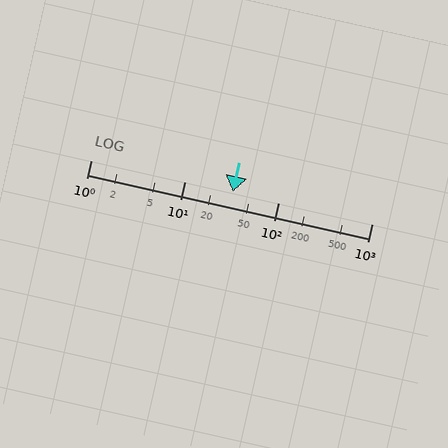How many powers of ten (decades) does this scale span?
The scale spans 3 decades, from 1 to 1000.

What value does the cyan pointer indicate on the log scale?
The pointer indicates approximately 33.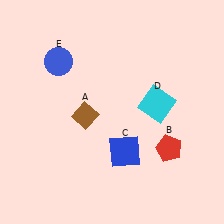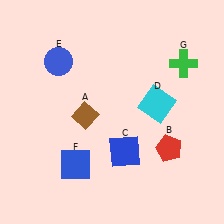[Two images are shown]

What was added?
A blue square (F), a green cross (G) were added in Image 2.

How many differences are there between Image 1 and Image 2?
There are 2 differences between the two images.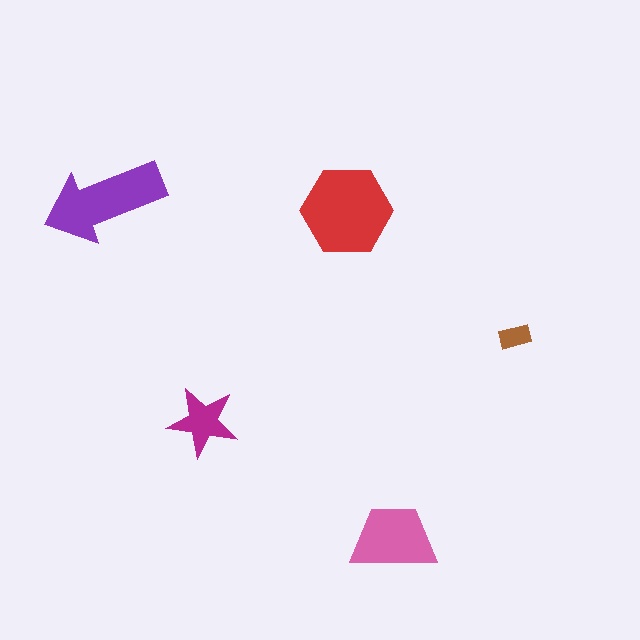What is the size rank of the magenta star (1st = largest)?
4th.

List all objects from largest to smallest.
The red hexagon, the purple arrow, the pink trapezoid, the magenta star, the brown rectangle.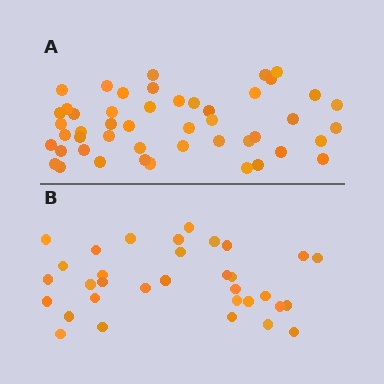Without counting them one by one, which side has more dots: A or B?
Region A (the top region) has more dots.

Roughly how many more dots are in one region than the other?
Region A has approximately 15 more dots than region B.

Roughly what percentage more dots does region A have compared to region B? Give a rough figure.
About 45% more.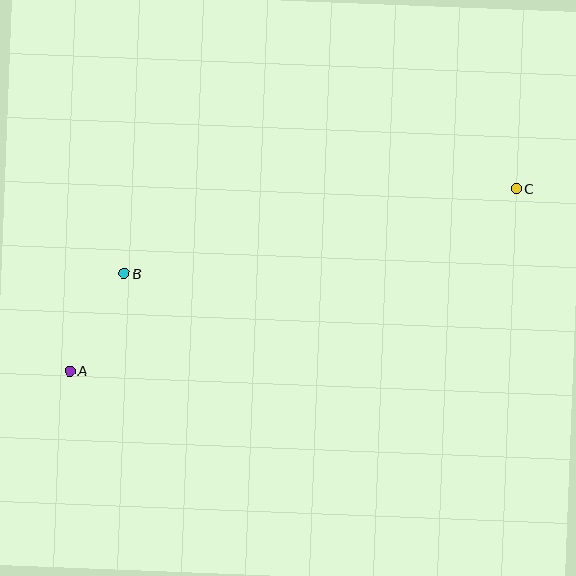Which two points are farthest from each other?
Points A and C are farthest from each other.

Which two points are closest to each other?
Points A and B are closest to each other.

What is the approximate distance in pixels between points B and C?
The distance between B and C is approximately 401 pixels.